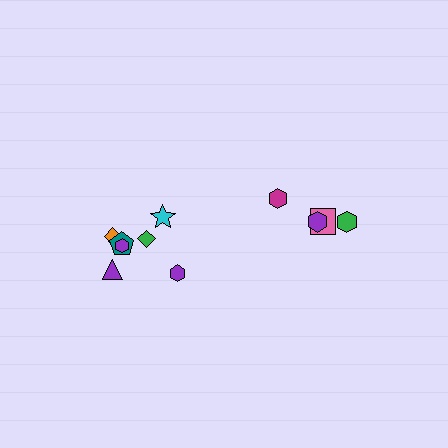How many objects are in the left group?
There are 7 objects.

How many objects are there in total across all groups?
There are 11 objects.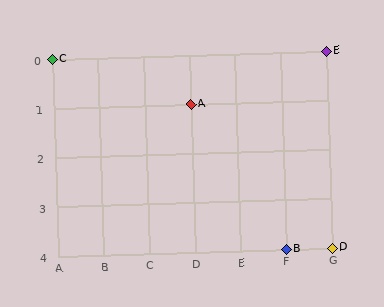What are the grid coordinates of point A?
Point A is at grid coordinates (D, 1).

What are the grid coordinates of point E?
Point E is at grid coordinates (G, 0).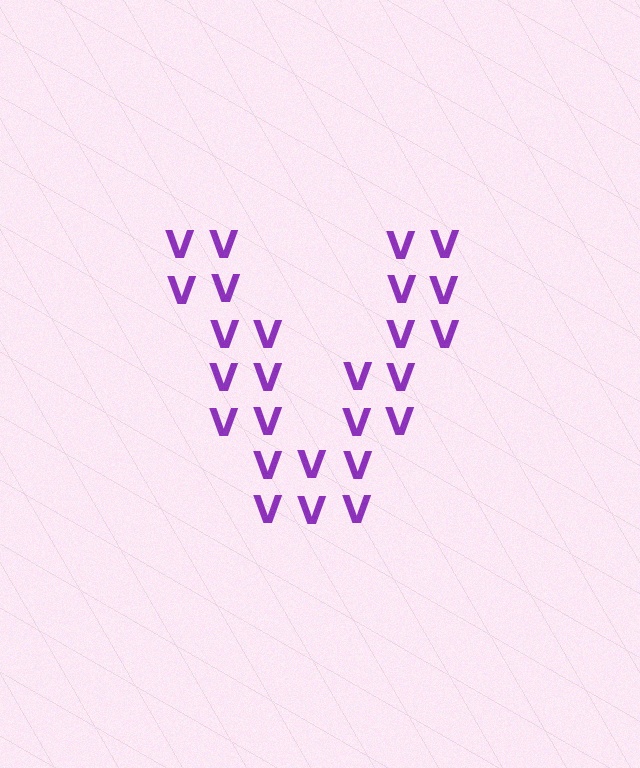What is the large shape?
The large shape is the letter V.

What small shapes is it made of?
It is made of small letter V's.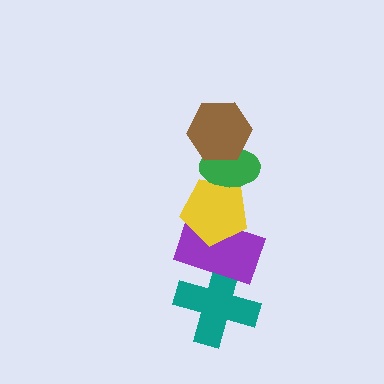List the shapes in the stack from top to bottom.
From top to bottom: the brown hexagon, the green ellipse, the yellow pentagon, the purple rectangle, the teal cross.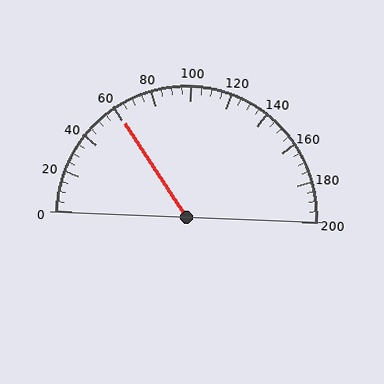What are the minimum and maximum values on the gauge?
The gauge ranges from 0 to 200.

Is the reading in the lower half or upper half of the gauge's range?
The reading is in the lower half of the range (0 to 200).